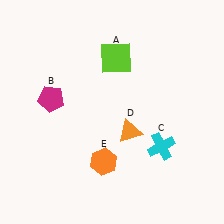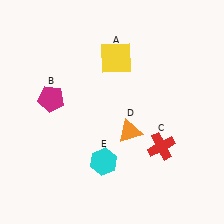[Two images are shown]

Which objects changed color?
A changed from lime to yellow. C changed from cyan to red. E changed from orange to cyan.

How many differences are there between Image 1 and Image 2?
There are 3 differences between the two images.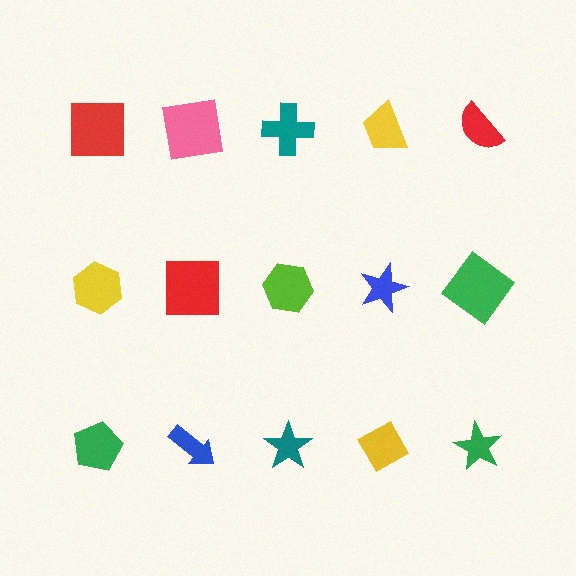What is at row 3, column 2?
A blue arrow.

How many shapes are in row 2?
5 shapes.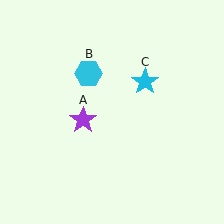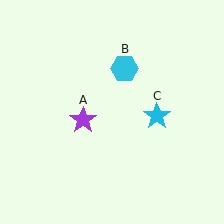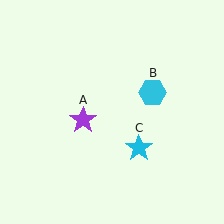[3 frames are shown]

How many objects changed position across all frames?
2 objects changed position: cyan hexagon (object B), cyan star (object C).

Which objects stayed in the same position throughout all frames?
Purple star (object A) remained stationary.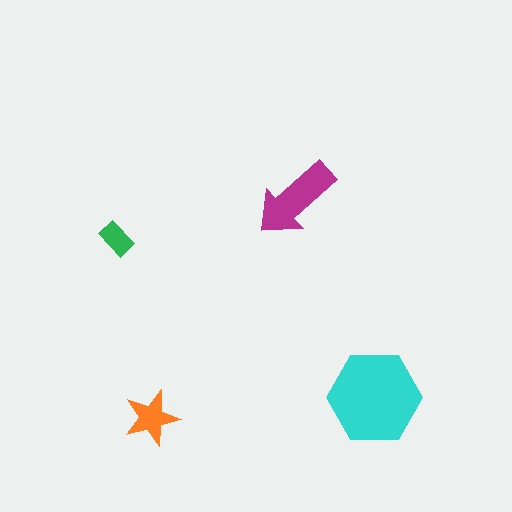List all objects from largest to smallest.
The cyan hexagon, the magenta arrow, the orange star, the green rectangle.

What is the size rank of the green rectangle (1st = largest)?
4th.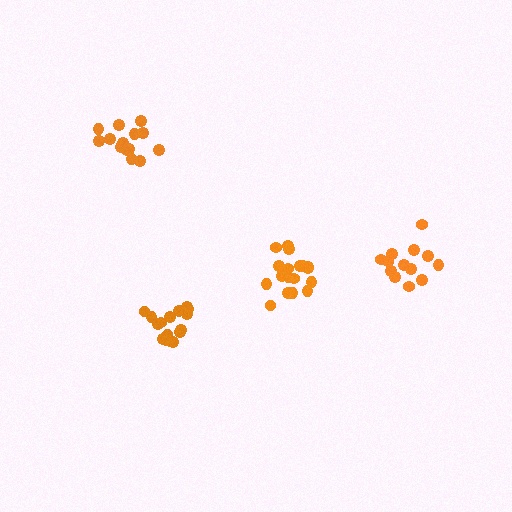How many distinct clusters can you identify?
There are 4 distinct clusters.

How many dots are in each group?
Group 1: 16 dots, Group 2: 13 dots, Group 3: 18 dots, Group 4: 15 dots (62 total).